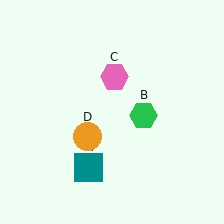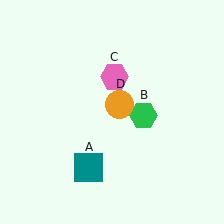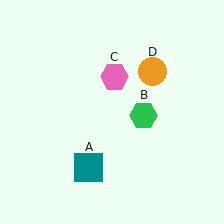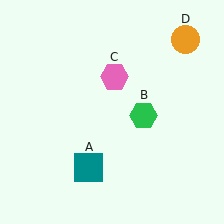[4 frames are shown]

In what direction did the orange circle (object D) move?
The orange circle (object D) moved up and to the right.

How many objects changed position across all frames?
1 object changed position: orange circle (object D).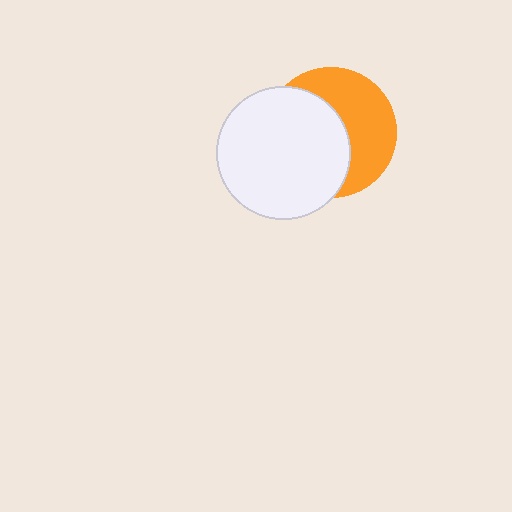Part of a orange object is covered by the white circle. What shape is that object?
It is a circle.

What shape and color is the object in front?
The object in front is a white circle.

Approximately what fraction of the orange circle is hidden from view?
Roughly 53% of the orange circle is hidden behind the white circle.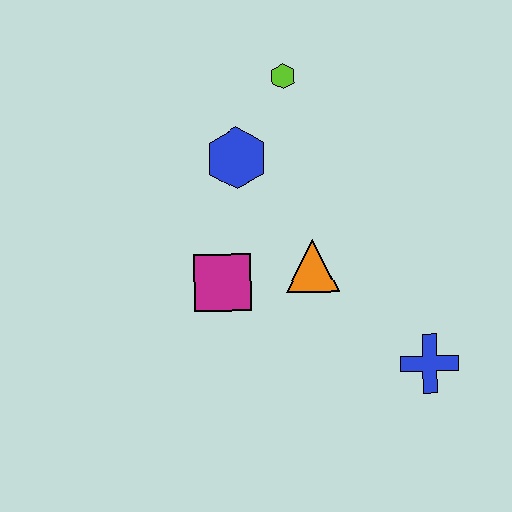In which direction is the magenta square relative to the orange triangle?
The magenta square is to the left of the orange triangle.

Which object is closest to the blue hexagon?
The lime hexagon is closest to the blue hexagon.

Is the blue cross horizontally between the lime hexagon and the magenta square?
No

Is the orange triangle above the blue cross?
Yes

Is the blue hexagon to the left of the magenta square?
No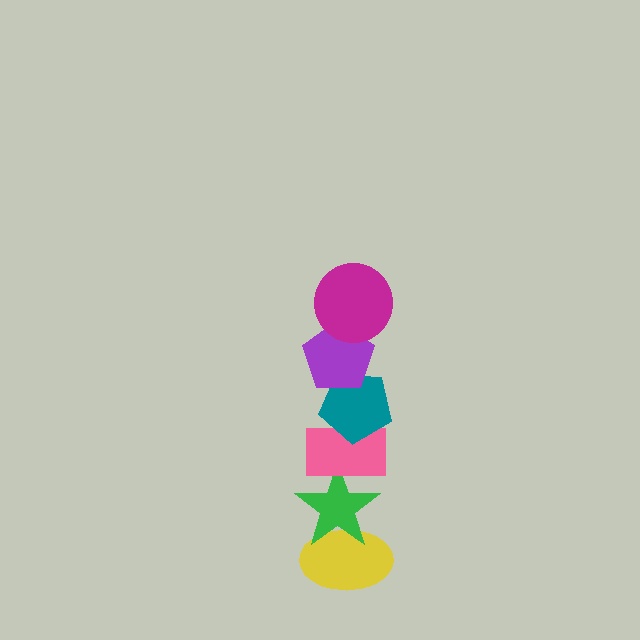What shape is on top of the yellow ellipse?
The green star is on top of the yellow ellipse.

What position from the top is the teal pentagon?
The teal pentagon is 3rd from the top.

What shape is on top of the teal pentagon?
The purple pentagon is on top of the teal pentagon.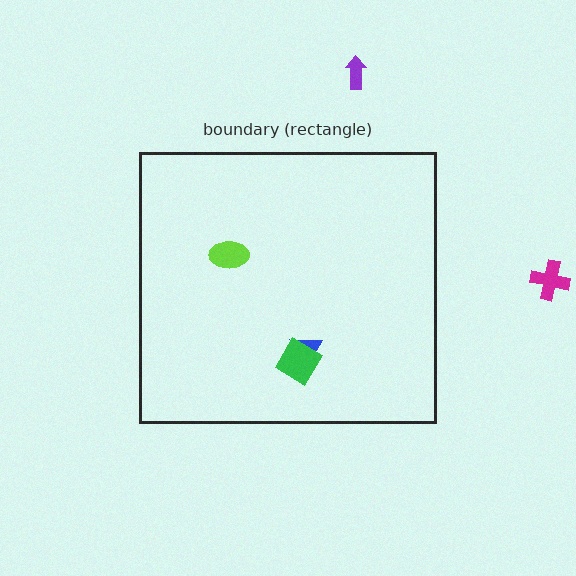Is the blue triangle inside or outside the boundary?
Inside.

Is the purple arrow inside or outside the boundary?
Outside.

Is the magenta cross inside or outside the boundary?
Outside.